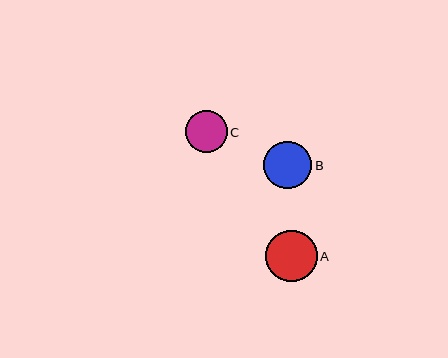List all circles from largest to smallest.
From largest to smallest: A, B, C.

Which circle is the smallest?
Circle C is the smallest with a size of approximately 42 pixels.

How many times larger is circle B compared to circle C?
Circle B is approximately 1.1 times the size of circle C.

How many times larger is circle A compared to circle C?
Circle A is approximately 1.2 times the size of circle C.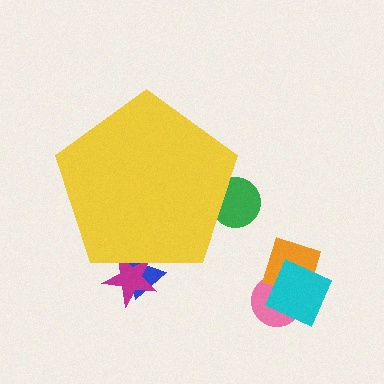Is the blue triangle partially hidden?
Yes, the blue triangle is partially hidden behind the yellow pentagon.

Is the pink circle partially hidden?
No, the pink circle is fully visible.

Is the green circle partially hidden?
Yes, the green circle is partially hidden behind the yellow pentagon.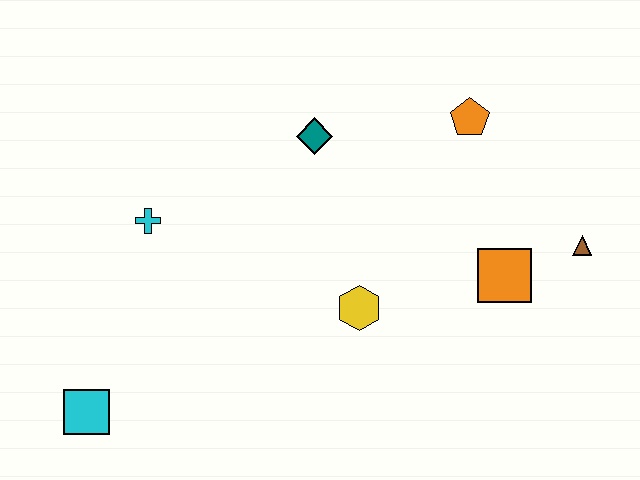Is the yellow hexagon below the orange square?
Yes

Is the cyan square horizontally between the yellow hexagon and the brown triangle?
No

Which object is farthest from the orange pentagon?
The cyan square is farthest from the orange pentagon.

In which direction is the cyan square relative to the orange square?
The cyan square is to the left of the orange square.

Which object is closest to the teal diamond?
The orange pentagon is closest to the teal diamond.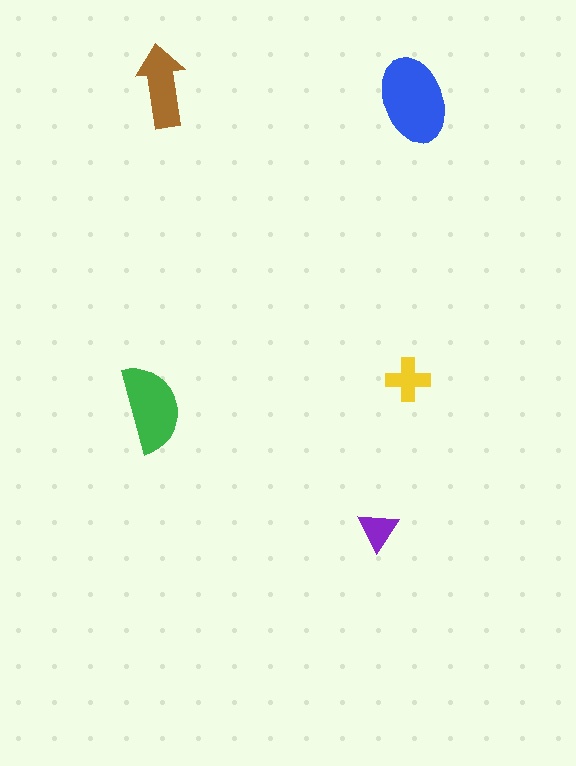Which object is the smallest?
The purple triangle.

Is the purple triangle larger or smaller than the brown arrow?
Smaller.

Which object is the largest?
The blue ellipse.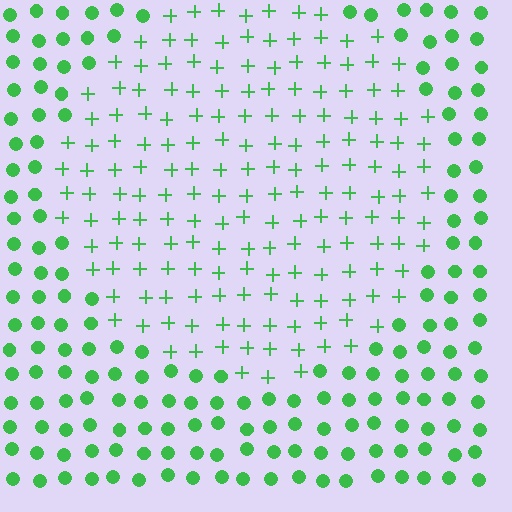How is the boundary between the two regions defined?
The boundary is defined by a change in element shape: plus signs inside vs. circles outside. All elements share the same color and spacing.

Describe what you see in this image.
The image is filled with small green elements arranged in a uniform grid. A circle-shaped region contains plus signs, while the surrounding area contains circles. The boundary is defined purely by the change in element shape.